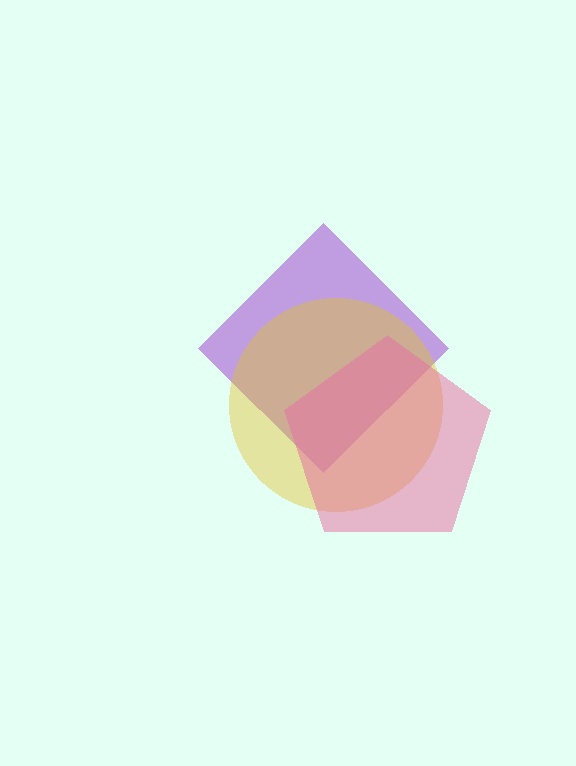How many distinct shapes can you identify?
There are 3 distinct shapes: a purple diamond, a yellow circle, a pink pentagon.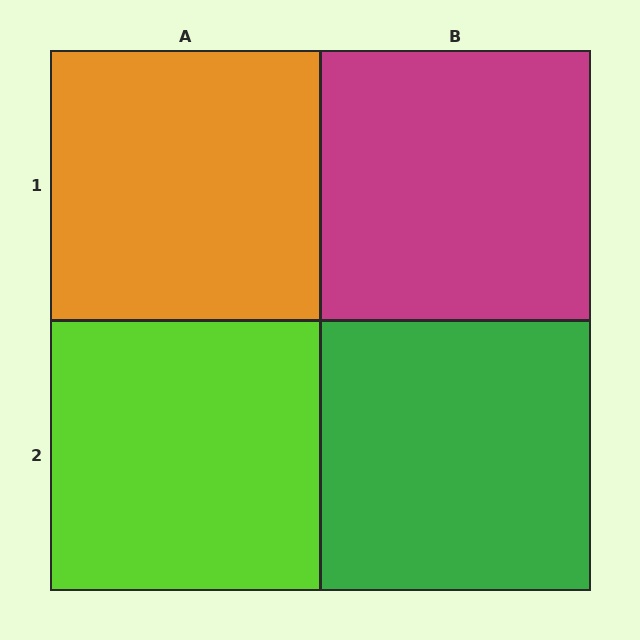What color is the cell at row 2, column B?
Green.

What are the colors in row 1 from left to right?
Orange, magenta.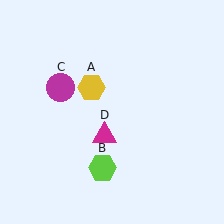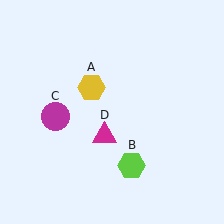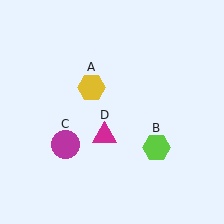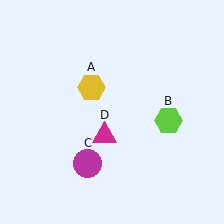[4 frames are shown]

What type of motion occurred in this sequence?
The lime hexagon (object B), magenta circle (object C) rotated counterclockwise around the center of the scene.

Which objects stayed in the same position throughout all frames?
Yellow hexagon (object A) and magenta triangle (object D) remained stationary.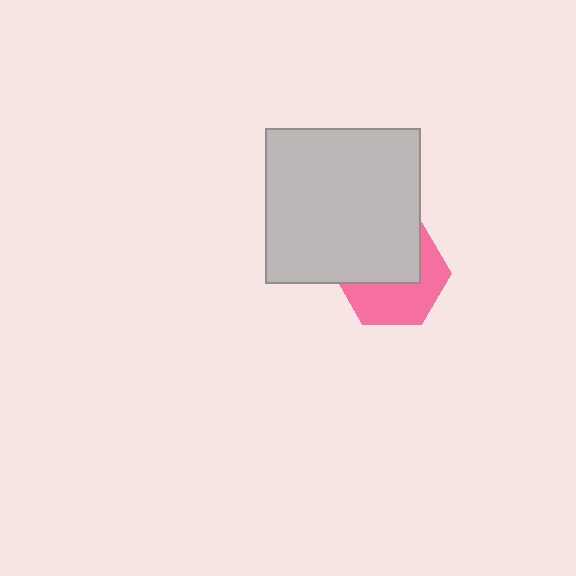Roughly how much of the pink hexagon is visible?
About half of it is visible (roughly 49%).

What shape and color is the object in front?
The object in front is a light gray square.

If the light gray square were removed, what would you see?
You would see the complete pink hexagon.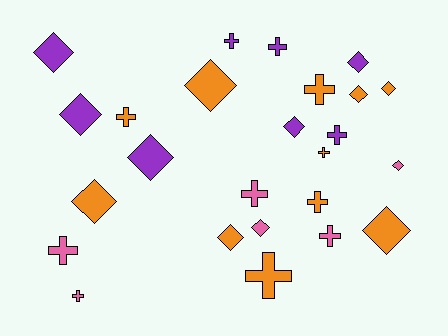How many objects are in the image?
There are 25 objects.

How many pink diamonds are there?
There are 2 pink diamonds.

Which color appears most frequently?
Orange, with 11 objects.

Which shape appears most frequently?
Diamond, with 13 objects.